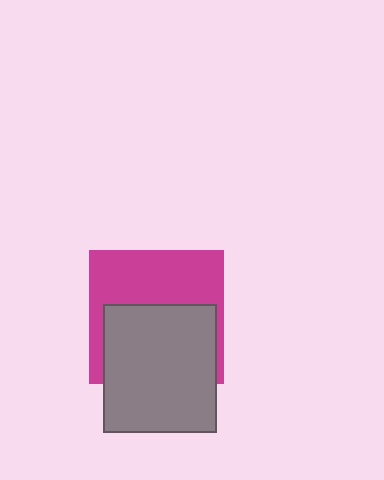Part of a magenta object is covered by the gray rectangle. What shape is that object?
It is a square.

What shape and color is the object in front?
The object in front is a gray rectangle.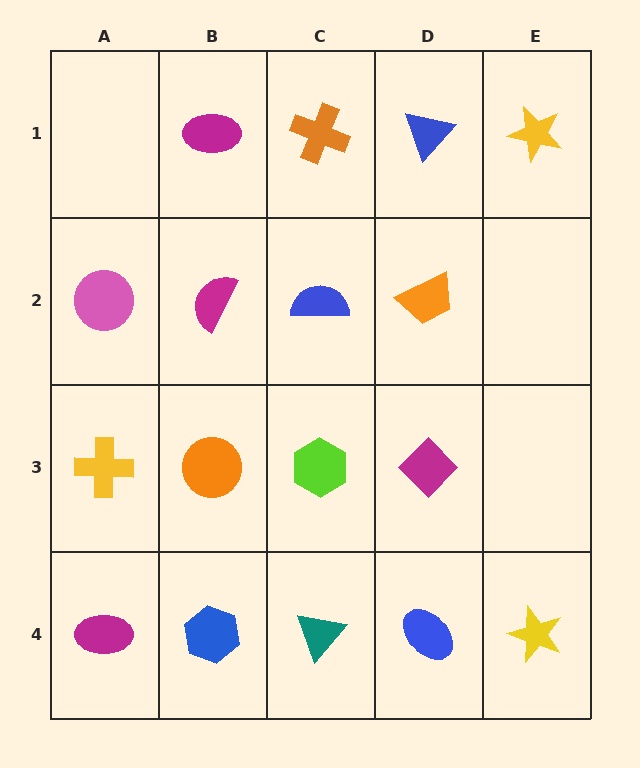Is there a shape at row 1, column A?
No, that cell is empty.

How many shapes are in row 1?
4 shapes.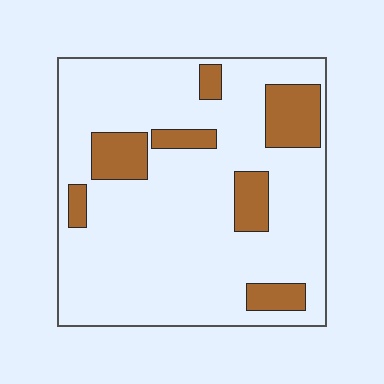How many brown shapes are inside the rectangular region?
7.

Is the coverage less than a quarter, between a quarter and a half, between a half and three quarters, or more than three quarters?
Less than a quarter.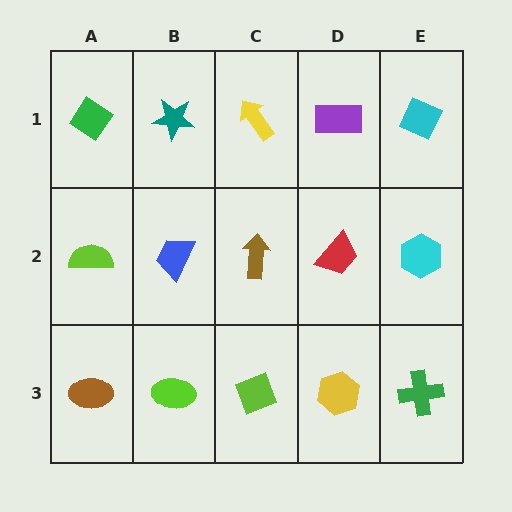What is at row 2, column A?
A lime semicircle.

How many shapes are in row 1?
5 shapes.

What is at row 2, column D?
A red trapezoid.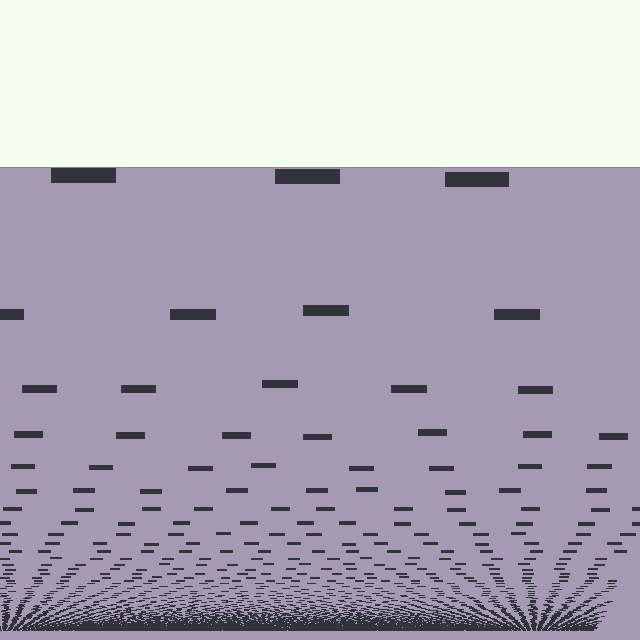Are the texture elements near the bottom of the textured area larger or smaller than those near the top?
Smaller. The gradient is inverted — elements near the bottom are smaller and denser.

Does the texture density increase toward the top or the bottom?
Density increases toward the bottom.